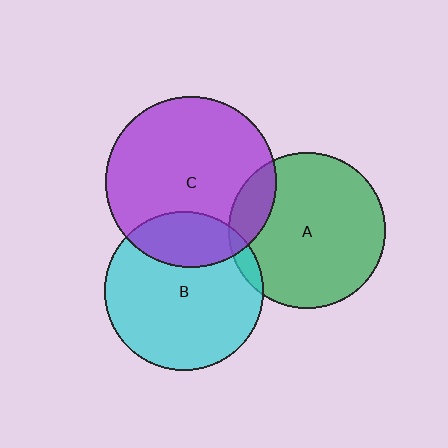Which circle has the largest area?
Circle C (purple).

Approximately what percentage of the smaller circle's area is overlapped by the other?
Approximately 25%.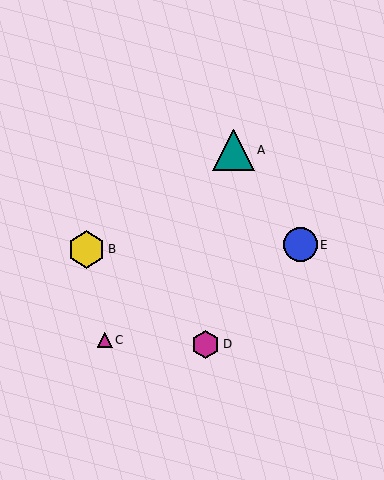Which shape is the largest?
The teal triangle (labeled A) is the largest.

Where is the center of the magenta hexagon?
The center of the magenta hexagon is at (206, 344).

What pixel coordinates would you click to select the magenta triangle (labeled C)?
Click at (105, 340) to select the magenta triangle C.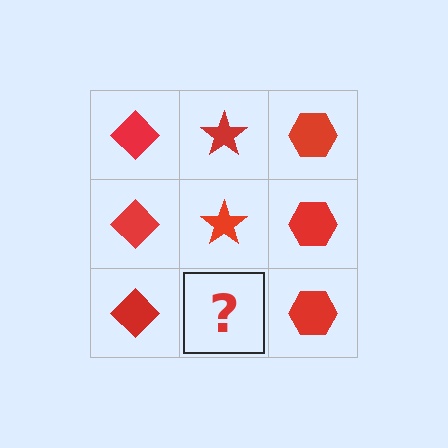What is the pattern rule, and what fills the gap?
The rule is that each column has a consistent shape. The gap should be filled with a red star.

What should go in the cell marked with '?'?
The missing cell should contain a red star.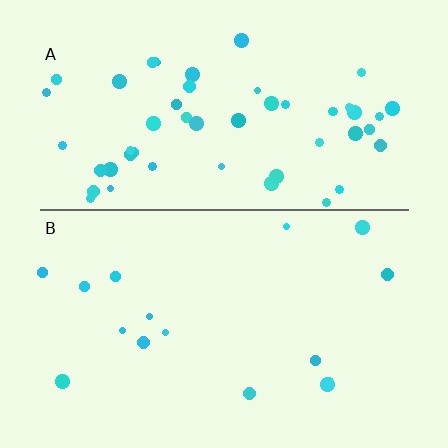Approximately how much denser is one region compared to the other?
Approximately 3.4× — region A over region B.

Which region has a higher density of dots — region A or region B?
A (the top).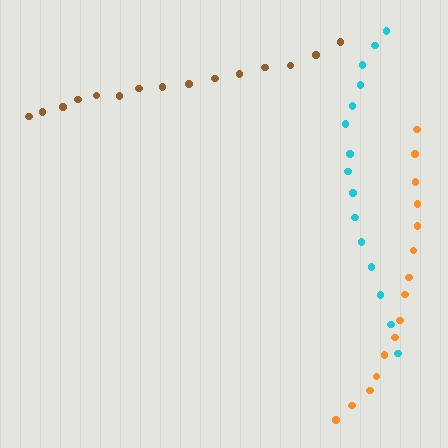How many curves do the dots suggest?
There are 3 distinct paths.